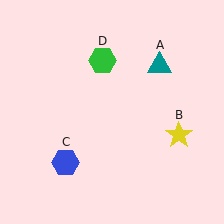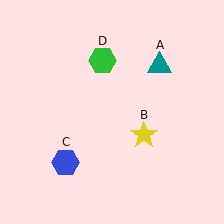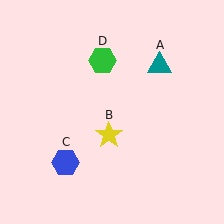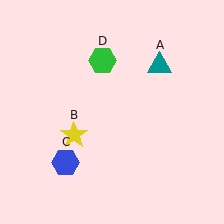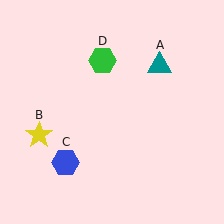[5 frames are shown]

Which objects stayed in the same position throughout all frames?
Teal triangle (object A) and blue hexagon (object C) and green hexagon (object D) remained stationary.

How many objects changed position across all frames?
1 object changed position: yellow star (object B).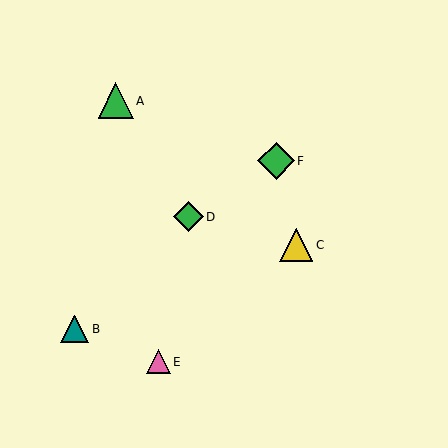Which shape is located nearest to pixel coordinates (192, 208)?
The green diamond (labeled D) at (188, 217) is nearest to that location.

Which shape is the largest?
The green diamond (labeled F) is the largest.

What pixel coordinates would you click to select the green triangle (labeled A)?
Click at (116, 101) to select the green triangle A.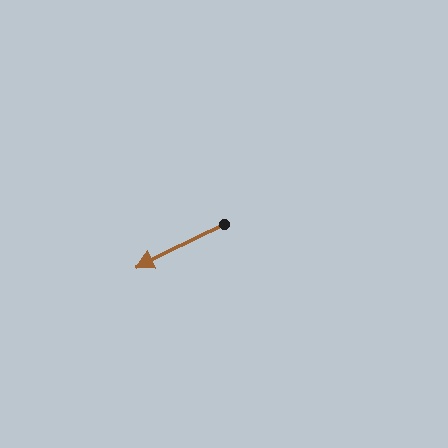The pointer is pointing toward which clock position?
Roughly 8 o'clock.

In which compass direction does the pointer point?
Southwest.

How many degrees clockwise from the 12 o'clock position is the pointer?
Approximately 244 degrees.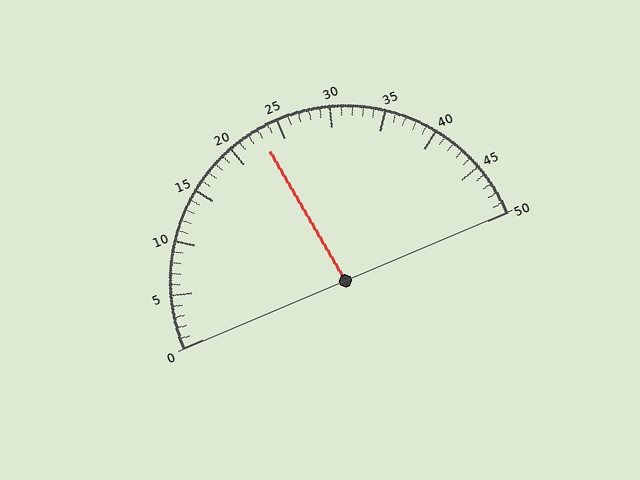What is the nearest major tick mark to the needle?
The nearest major tick mark is 25.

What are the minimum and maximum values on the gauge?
The gauge ranges from 0 to 50.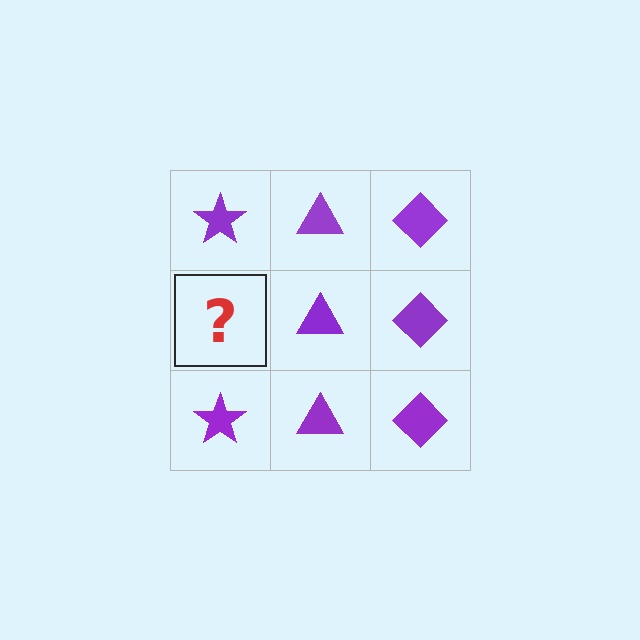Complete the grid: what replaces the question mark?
The question mark should be replaced with a purple star.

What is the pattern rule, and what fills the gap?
The rule is that each column has a consistent shape. The gap should be filled with a purple star.